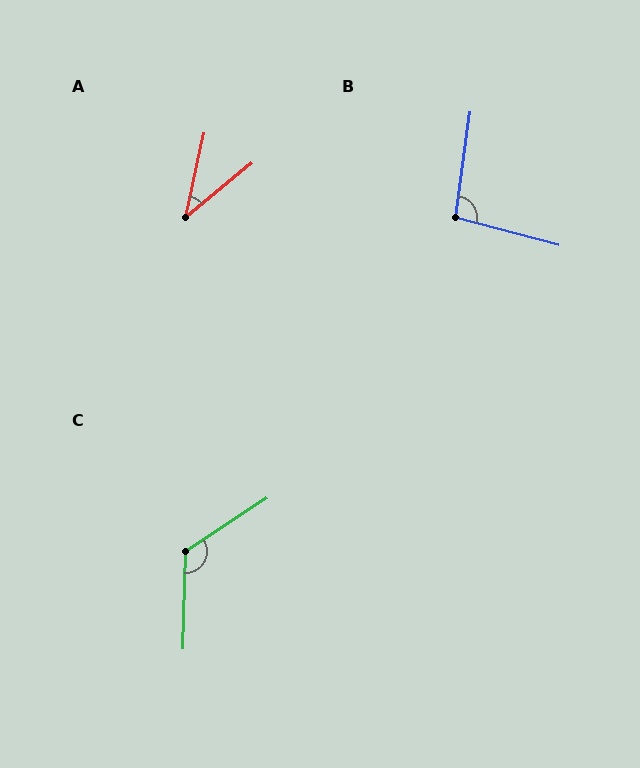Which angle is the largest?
C, at approximately 124 degrees.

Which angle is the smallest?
A, at approximately 38 degrees.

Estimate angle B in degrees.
Approximately 97 degrees.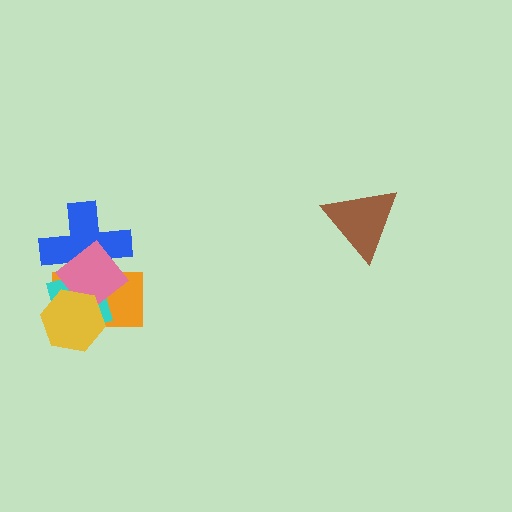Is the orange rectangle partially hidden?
Yes, it is partially covered by another shape.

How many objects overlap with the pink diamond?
4 objects overlap with the pink diamond.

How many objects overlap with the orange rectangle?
4 objects overlap with the orange rectangle.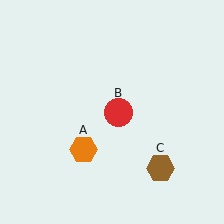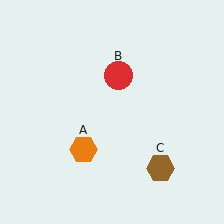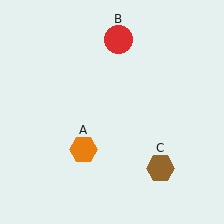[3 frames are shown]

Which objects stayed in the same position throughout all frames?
Orange hexagon (object A) and brown hexagon (object C) remained stationary.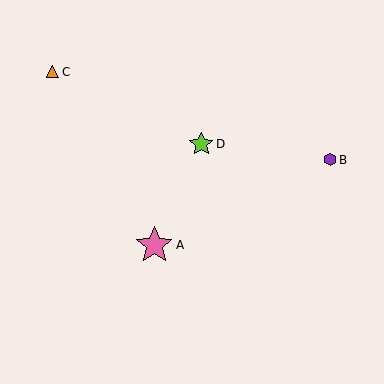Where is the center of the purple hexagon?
The center of the purple hexagon is at (330, 160).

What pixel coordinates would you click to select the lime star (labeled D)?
Click at (201, 144) to select the lime star D.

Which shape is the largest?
The pink star (labeled A) is the largest.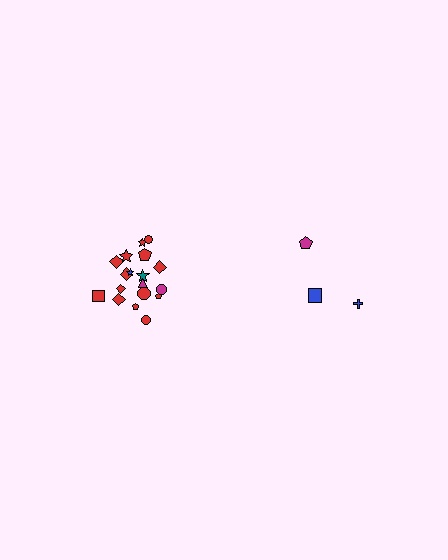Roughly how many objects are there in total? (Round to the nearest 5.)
Roughly 20 objects in total.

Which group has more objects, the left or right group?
The left group.